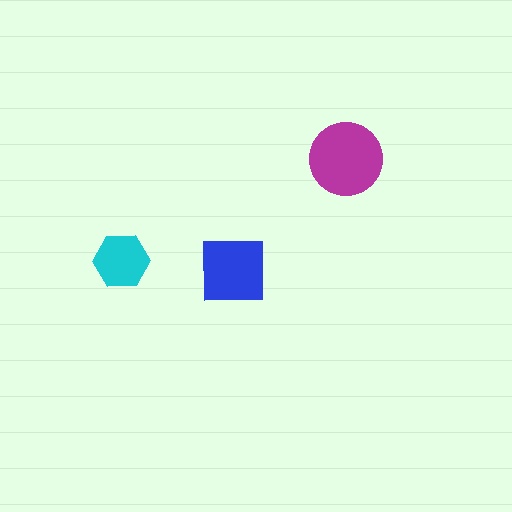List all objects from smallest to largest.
The cyan hexagon, the blue square, the magenta circle.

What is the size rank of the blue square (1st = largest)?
2nd.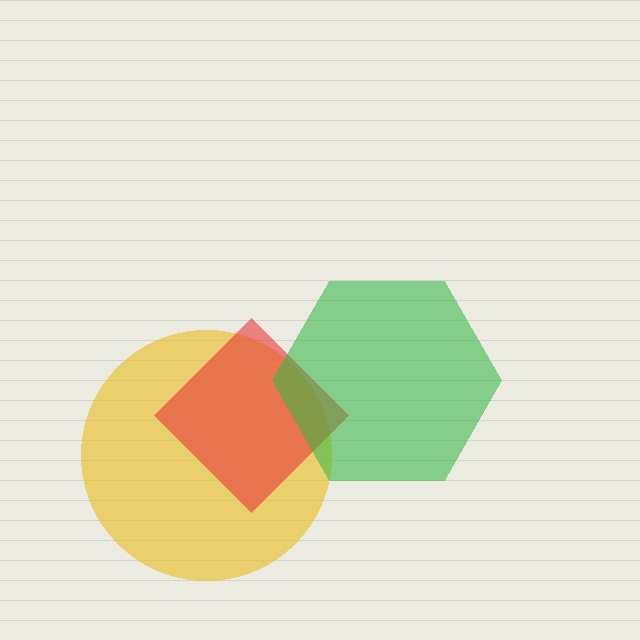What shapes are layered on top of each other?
The layered shapes are: a yellow circle, a red diamond, a green hexagon.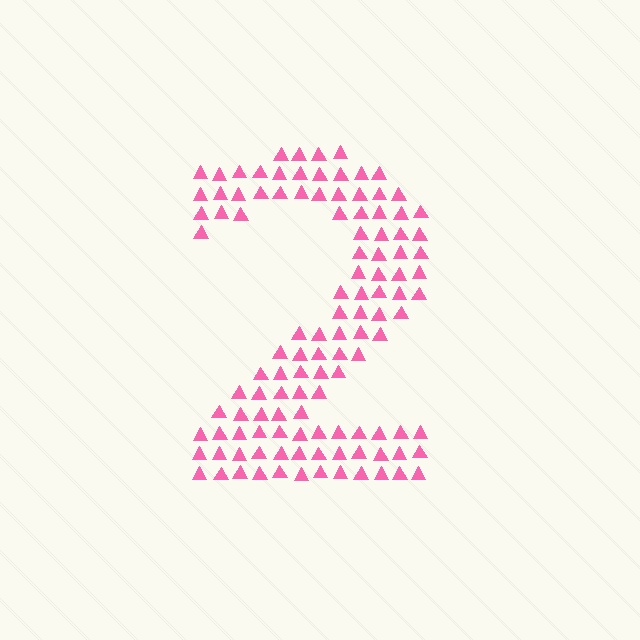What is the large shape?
The large shape is the digit 2.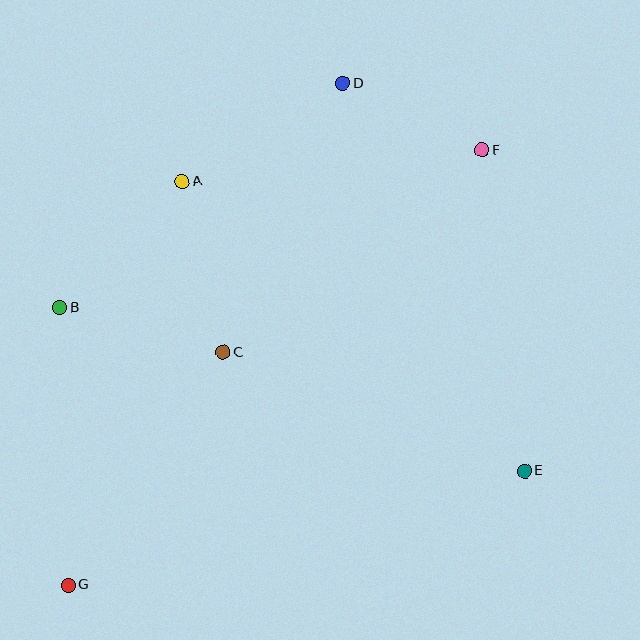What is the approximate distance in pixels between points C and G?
The distance between C and G is approximately 280 pixels.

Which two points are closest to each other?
Points D and F are closest to each other.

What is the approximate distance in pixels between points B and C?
The distance between B and C is approximately 169 pixels.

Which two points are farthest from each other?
Points F and G are farthest from each other.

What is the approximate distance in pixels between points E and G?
The distance between E and G is approximately 470 pixels.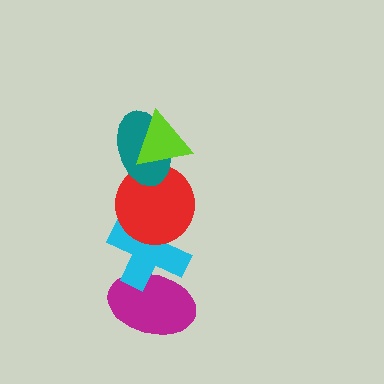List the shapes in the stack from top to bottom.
From top to bottom: the lime triangle, the teal ellipse, the red circle, the cyan cross, the magenta ellipse.